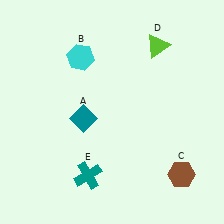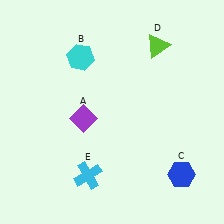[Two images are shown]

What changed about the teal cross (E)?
In Image 1, E is teal. In Image 2, it changed to cyan.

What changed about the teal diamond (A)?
In Image 1, A is teal. In Image 2, it changed to purple.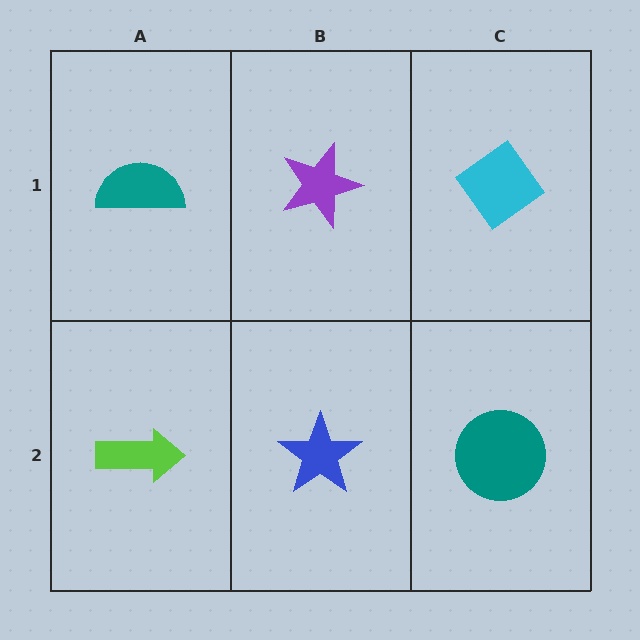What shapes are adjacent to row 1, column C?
A teal circle (row 2, column C), a purple star (row 1, column B).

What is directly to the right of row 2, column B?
A teal circle.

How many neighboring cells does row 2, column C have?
2.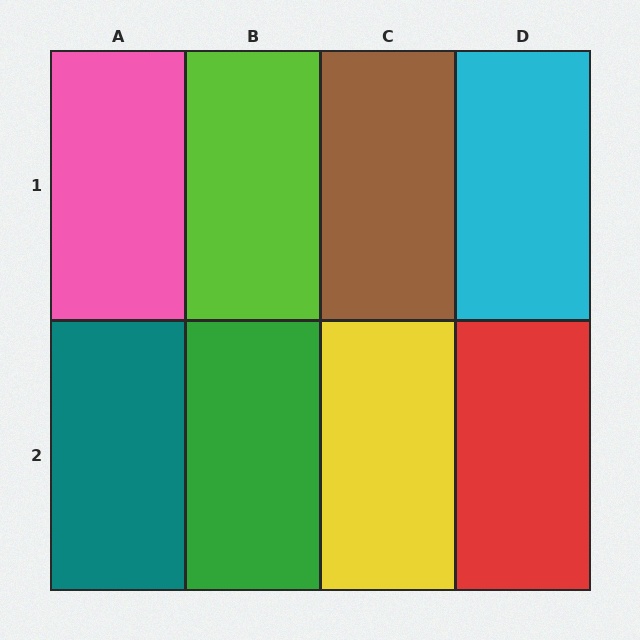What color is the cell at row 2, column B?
Green.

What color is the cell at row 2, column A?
Teal.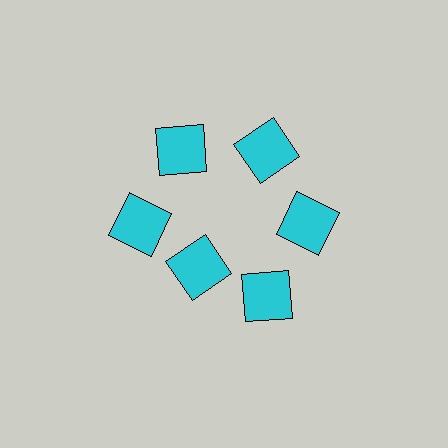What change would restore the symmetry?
The symmetry would be restored by moving it outward, back onto the ring so that all 6 squares sit at equal angles and equal distance from the center.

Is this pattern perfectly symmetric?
No. The 6 cyan squares are arranged in a ring, but one element near the 7 o'clock position is pulled inward toward the center, breaking the 6-fold rotational symmetry.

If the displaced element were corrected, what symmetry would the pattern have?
It would have 6-fold rotational symmetry — the pattern would map onto itself every 60 degrees.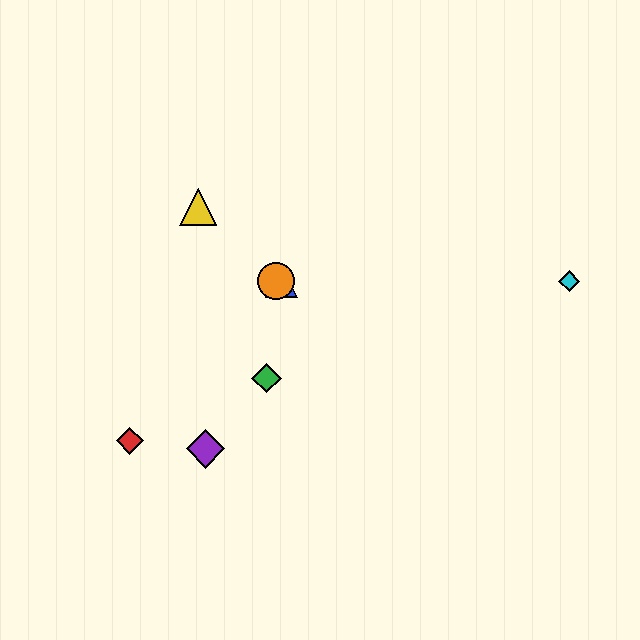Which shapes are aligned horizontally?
The blue triangle, the orange circle, the cyan diamond are aligned horizontally.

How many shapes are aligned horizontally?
3 shapes (the blue triangle, the orange circle, the cyan diamond) are aligned horizontally.